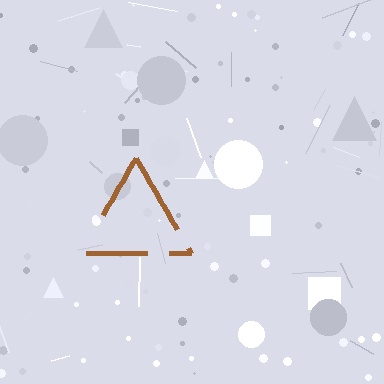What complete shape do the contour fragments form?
The contour fragments form a triangle.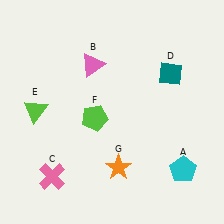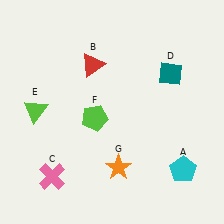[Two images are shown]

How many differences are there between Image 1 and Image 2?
There is 1 difference between the two images.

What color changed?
The triangle (B) changed from pink in Image 1 to red in Image 2.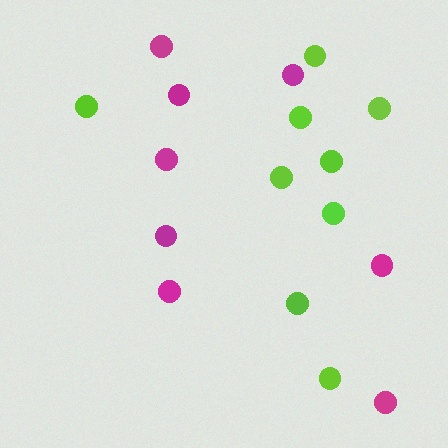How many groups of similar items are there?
There are 2 groups: one group of lime circles (9) and one group of magenta circles (8).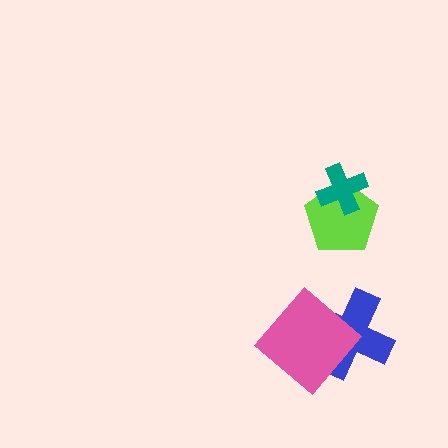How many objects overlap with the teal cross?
1 object overlaps with the teal cross.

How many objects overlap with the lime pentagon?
1 object overlaps with the lime pentagon.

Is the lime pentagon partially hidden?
Yes, it is partially covered by another shape.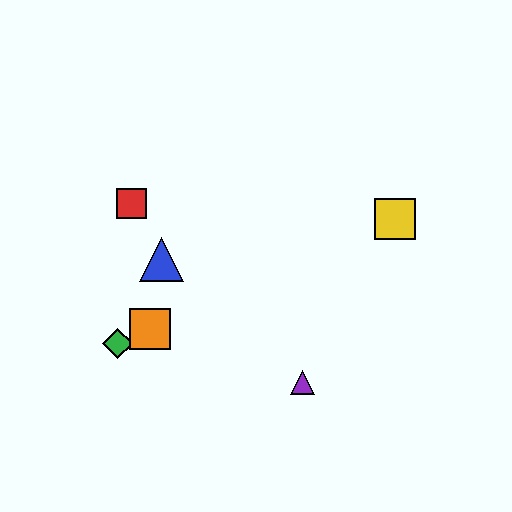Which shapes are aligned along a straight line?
The green diamond, the yellow square, the orange square are aligned along a straight line.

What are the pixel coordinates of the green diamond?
The green diamond is at (118, 344).